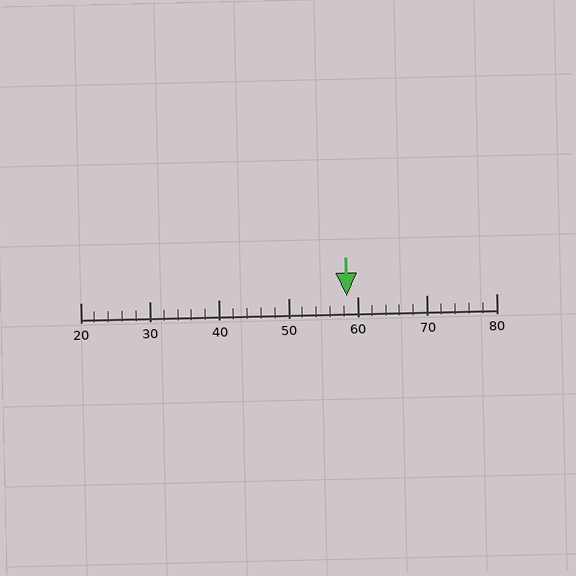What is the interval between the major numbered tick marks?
The major tick marks are spaced 10 units apart.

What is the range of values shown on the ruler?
The ruler shows values from 20 to 80.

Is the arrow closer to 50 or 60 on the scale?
The arrow is closer to 60.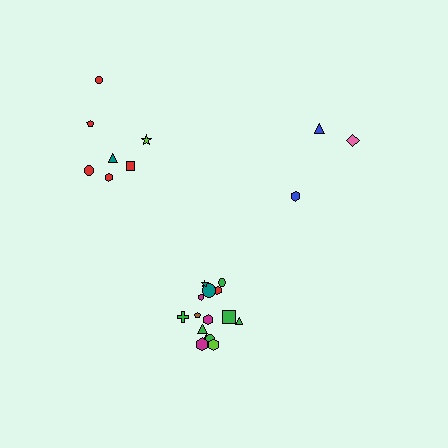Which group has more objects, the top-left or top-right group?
The top-left group.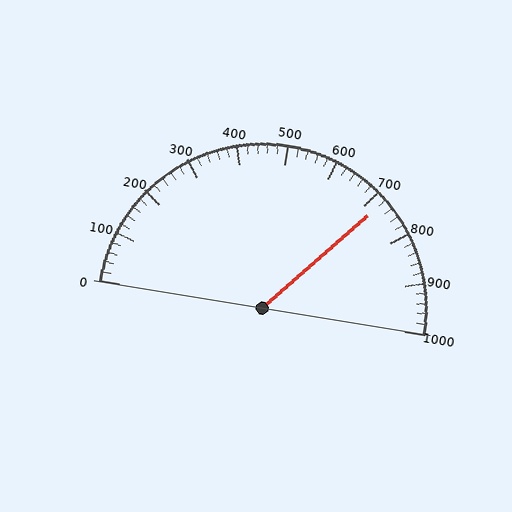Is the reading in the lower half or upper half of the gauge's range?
The reading is in the upper half of the range (0 to 1000).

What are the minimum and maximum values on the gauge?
The gauge ranges from 0 to 1000.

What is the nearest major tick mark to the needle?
The nearest major tick mark is 700.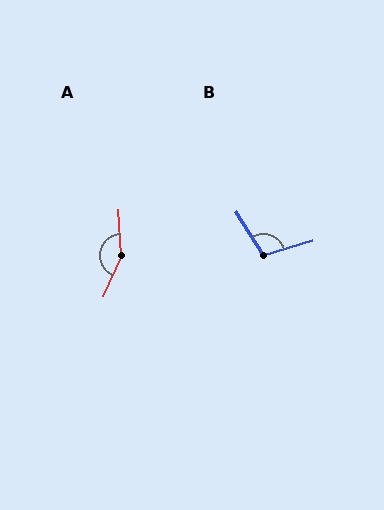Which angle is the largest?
A, at approximately 152 degrees.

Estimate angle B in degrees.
Approximately 106 degrees.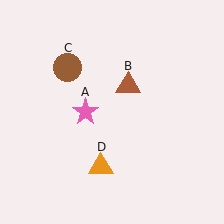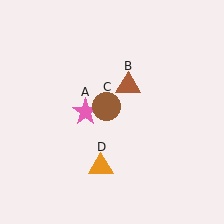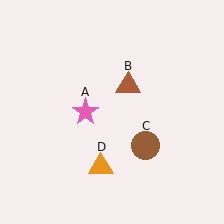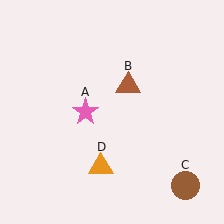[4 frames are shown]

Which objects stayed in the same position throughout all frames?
Pink star (object A) and brown triangle (object B) and orange triangle (object D) remained stationary.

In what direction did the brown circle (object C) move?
The brown circle (object C) moved down and to the right.